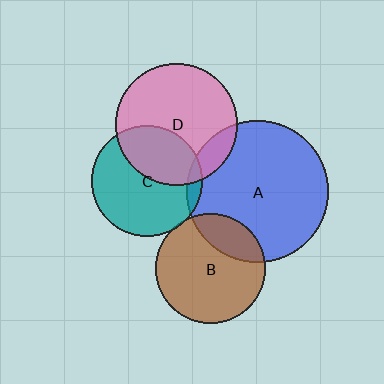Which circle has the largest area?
Circle A (blue).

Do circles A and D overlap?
Yes.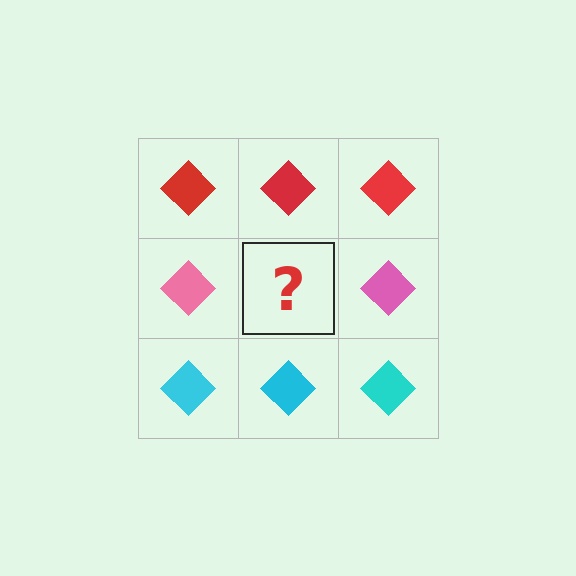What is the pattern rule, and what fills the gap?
The rule is that each row has a consistent color. The gap should be filled with a pink diamond.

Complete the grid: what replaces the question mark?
The question mark should be replaced with a pink diamond.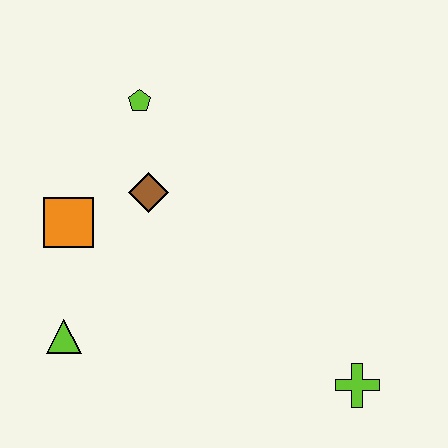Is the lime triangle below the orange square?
Yes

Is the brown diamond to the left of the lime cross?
Yes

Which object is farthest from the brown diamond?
The lime cross is farthest from the brown diamond.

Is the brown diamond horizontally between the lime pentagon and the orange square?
No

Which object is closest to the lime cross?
The brown diamond is closest to the lime cross.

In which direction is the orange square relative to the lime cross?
The orange square is to the left of the lime cross.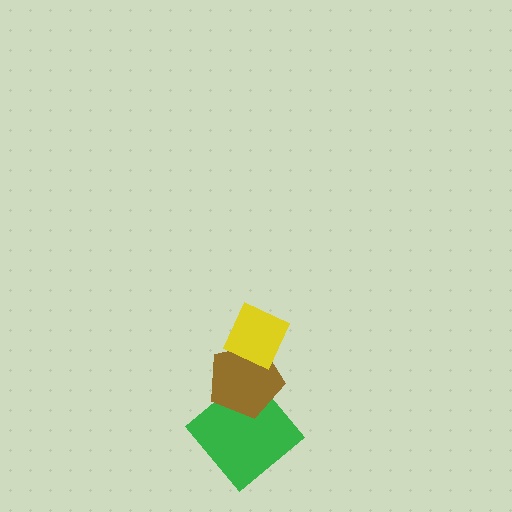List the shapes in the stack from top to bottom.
From top to bottom: the yellow diamond, the brown pentagon, the green diamond.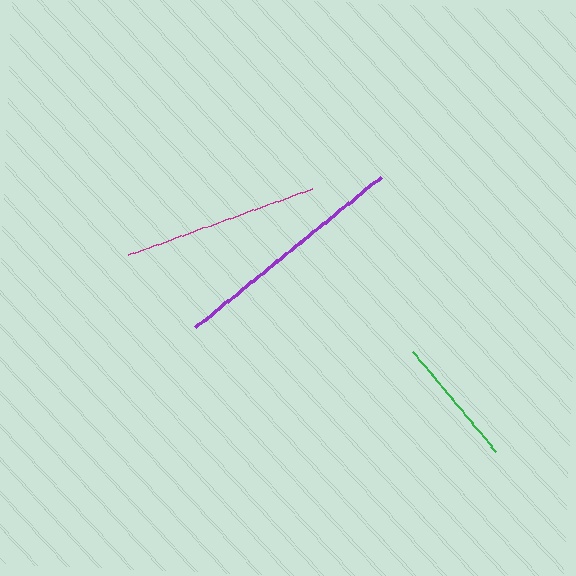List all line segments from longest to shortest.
From longest to shortest: purple, magenta, green.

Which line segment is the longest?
The purple line is the longest at approximately 239 pixels.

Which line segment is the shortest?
The green line is the shortest at approximately 129 pixels.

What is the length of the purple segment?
The purple segment is approximately 239 pixels long.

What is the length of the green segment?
The green segment is approximately 129 pixels long.